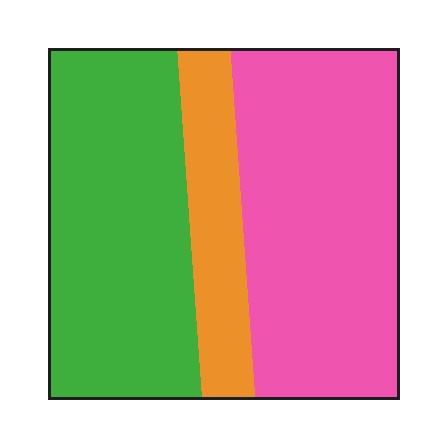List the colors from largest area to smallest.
From largest to smallest: pink, green, orange.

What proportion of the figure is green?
Green takes up about two fifths (2/5) of the figure.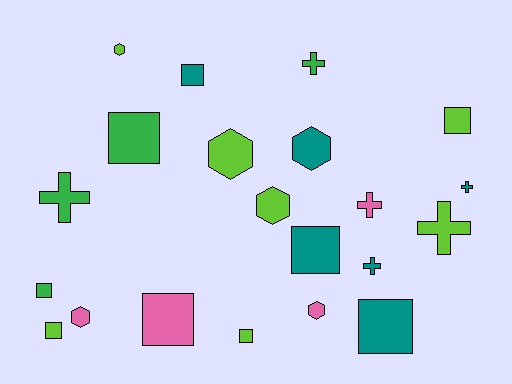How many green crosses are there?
There are 2 green crosses.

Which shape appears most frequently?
Square, with 9 objects.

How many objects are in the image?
There are 21 objects.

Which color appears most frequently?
Lime, with 7 objects.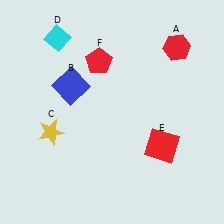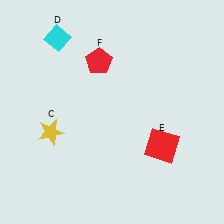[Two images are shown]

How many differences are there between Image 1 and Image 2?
There are 2 differences between the two images.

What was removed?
The blue square (B), the red hexagon (A) were removed in Image 2.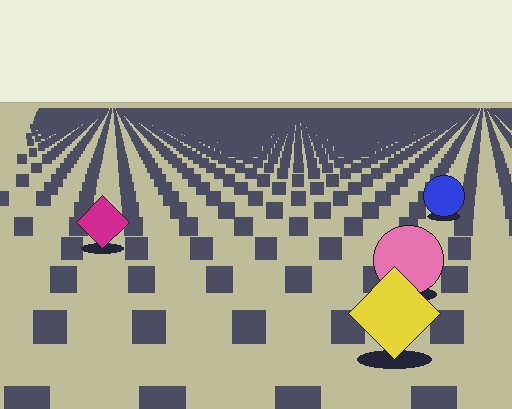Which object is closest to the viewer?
The yellow diamond is closest. The texture marks near it are larger and more spread out.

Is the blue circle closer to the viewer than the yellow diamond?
No. The yellow diamond is closer — you can tell from the texture gradient: the ground texture is coarser near it.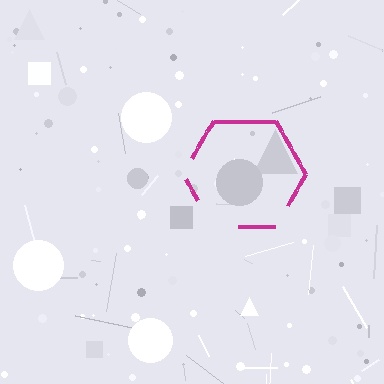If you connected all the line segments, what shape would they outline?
They would outline a hexagon.